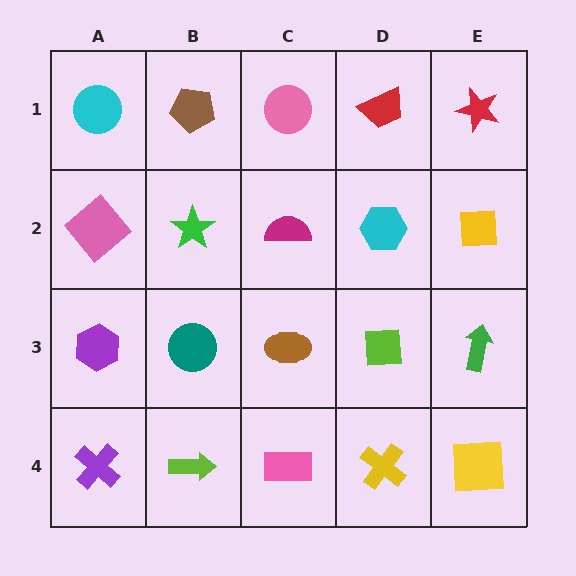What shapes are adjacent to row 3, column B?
A green star (row 2, column B), a lime arrow (row 4, column B), a purple hexagon (row 3, column A), a brown ellipse (row 3, column C).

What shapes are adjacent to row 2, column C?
A pink circle (row 1, column C), a brown ellipse (row 3, column C), a green star (row 2, column B), a cyan hexagon (row 2, column D).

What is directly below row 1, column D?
A cyan hexagon.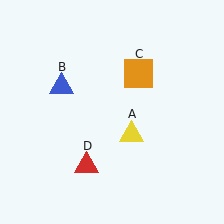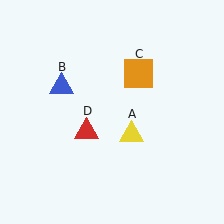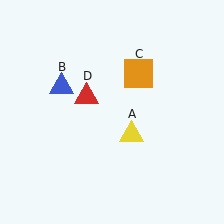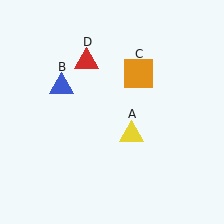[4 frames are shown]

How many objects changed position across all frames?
1 object changed position: red triangle (object D).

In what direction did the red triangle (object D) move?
The red triangle (object D) moved up.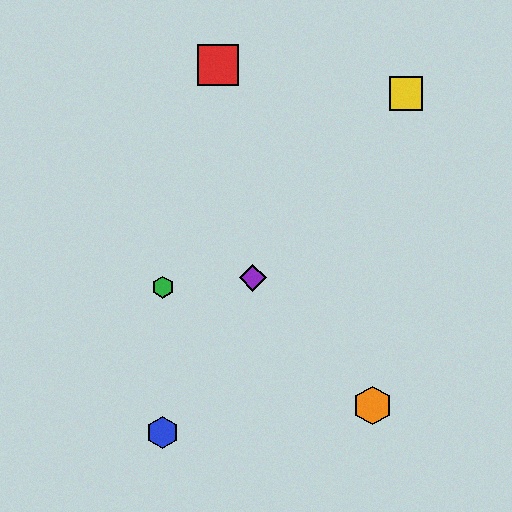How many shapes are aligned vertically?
2 shapes (the blue hexagon, the green hexagon) are aligned vertically.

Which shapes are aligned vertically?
The blue hexagon, the green hexagon are aligned vertically.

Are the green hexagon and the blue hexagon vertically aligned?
Yes, both are at x≈163.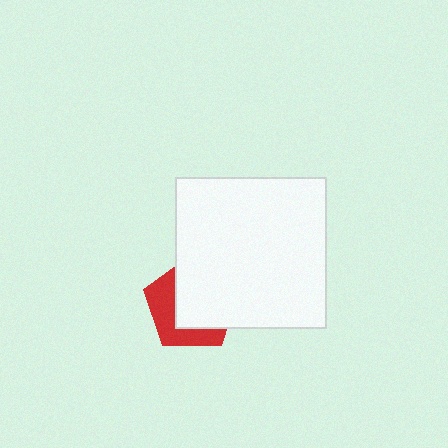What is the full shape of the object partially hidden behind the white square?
The partially hidden object is a red pentagon.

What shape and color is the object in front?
The object in front is a white square.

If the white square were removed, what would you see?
You would see the complete red pentagon.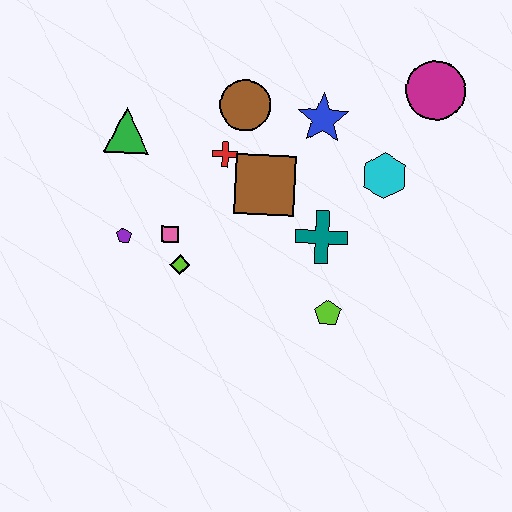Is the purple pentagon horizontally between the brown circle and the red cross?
No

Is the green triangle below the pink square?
No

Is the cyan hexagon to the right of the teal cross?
Yes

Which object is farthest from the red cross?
The magenta circle is farthest from the red cross.